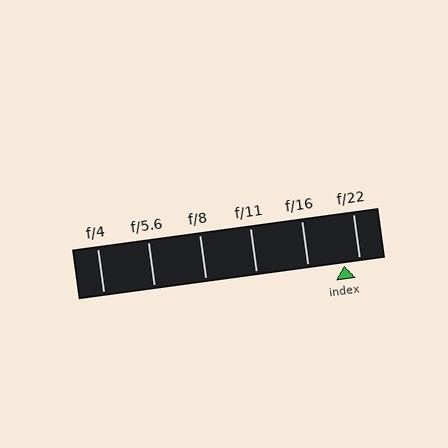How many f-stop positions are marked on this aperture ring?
There are 6 f-stop positions marked.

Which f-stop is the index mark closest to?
The index mark is closest to f/22.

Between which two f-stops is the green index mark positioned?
The index mark is between f/16 and f/22.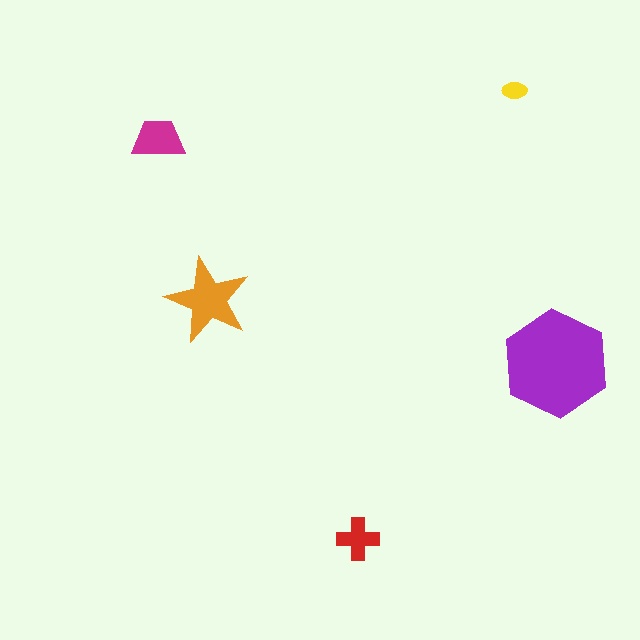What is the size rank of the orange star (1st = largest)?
2nd.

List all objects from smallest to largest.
The yellow ellipse, the red cross, the magenta trapezoid, the orange star, the purple hexagon.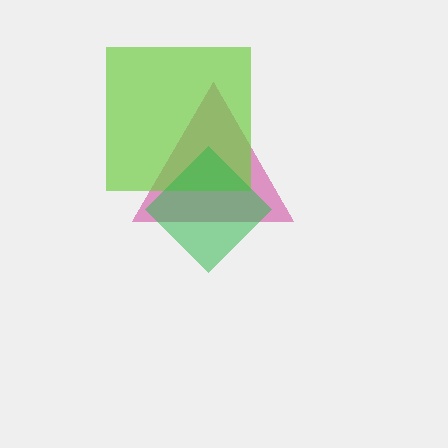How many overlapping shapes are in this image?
There are 3 overlapping shapes in the image.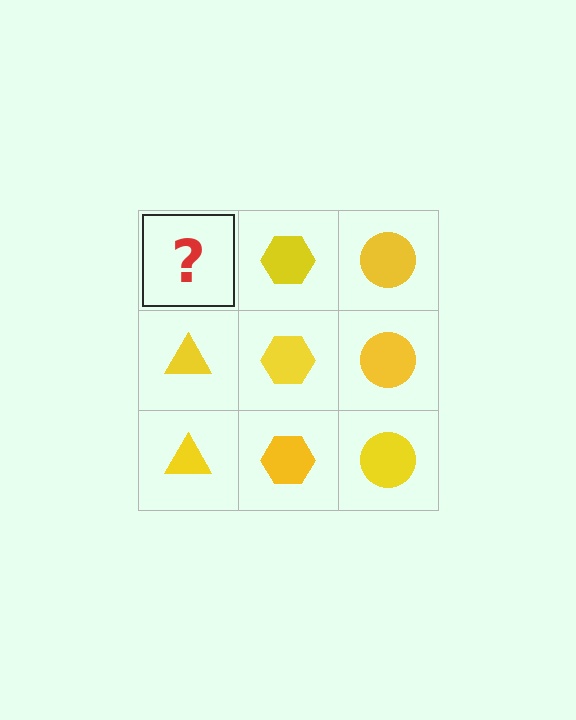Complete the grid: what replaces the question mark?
The question mark should be replaced with a yellow triangle.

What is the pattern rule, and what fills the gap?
The rule is that each column has a consistent shape. The gap should be filled with a yellow triangle.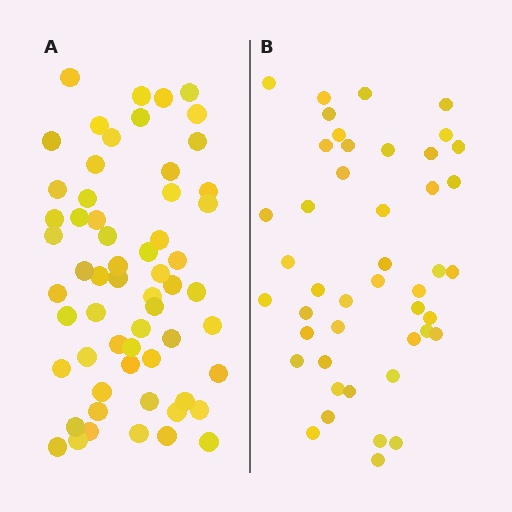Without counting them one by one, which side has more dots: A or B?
Region A (the left region) has more dots.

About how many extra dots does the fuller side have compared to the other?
Region A has approximately 15 more dots than region B.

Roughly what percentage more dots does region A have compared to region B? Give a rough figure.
About 35% more.